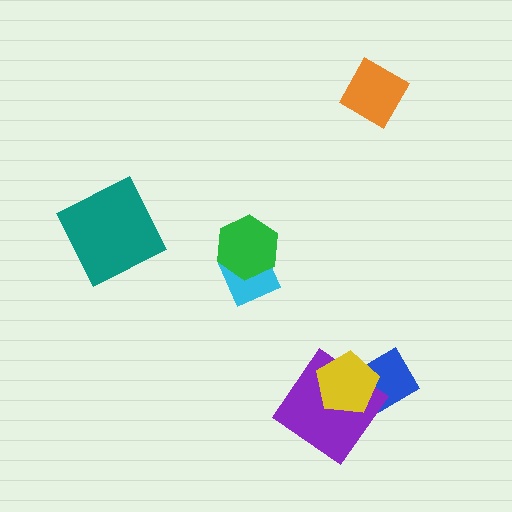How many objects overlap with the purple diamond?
2 objects overlap with the purple diamond.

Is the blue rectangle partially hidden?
Yes, it is partially covered by another shape.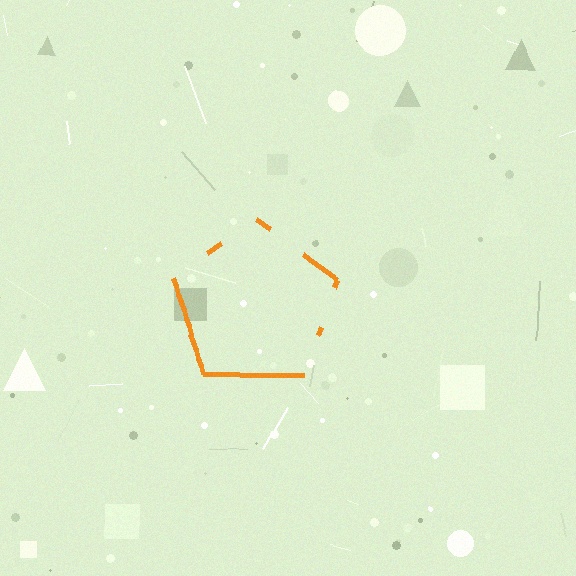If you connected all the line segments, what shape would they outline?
They would outline a pentagon.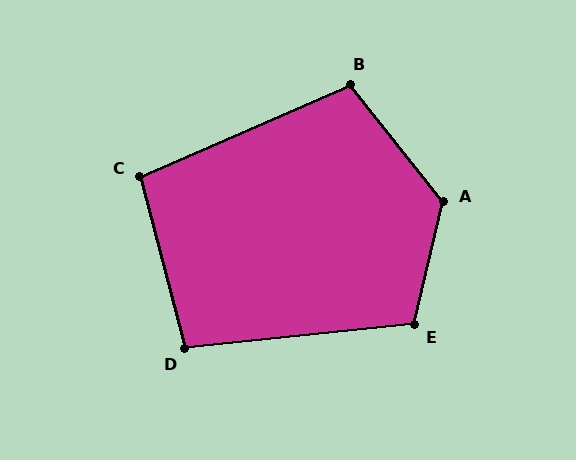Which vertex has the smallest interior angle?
D, at approximately 98 degrees.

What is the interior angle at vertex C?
Approximately 99 degrees (obtuse).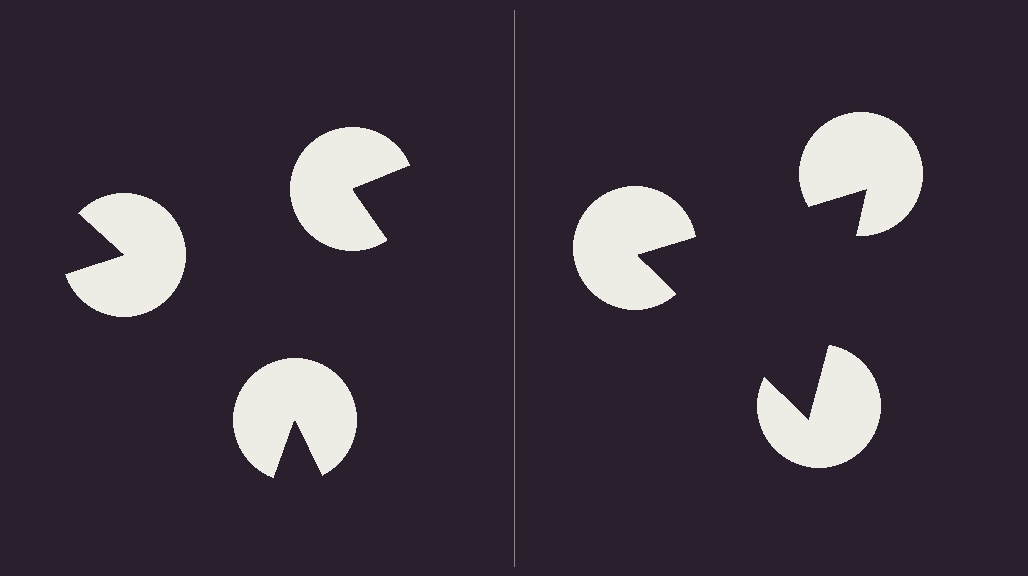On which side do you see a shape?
An illusory triangle appears on the right side. On the left side the wedge cuts are rotated, so no coherent shape forms.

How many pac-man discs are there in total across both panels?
6 — 3 on each side.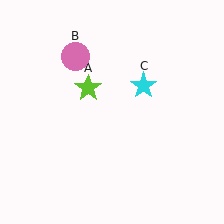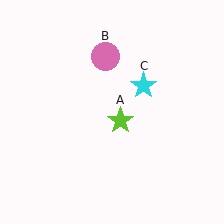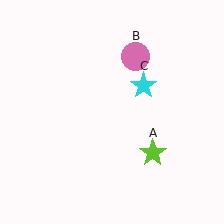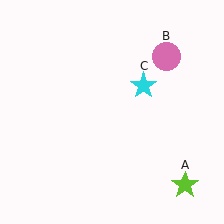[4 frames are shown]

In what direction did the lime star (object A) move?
The lime star (object A) moved down and to the right.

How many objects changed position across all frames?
2 objects changed position: lime star (object A), pink circle (object B).